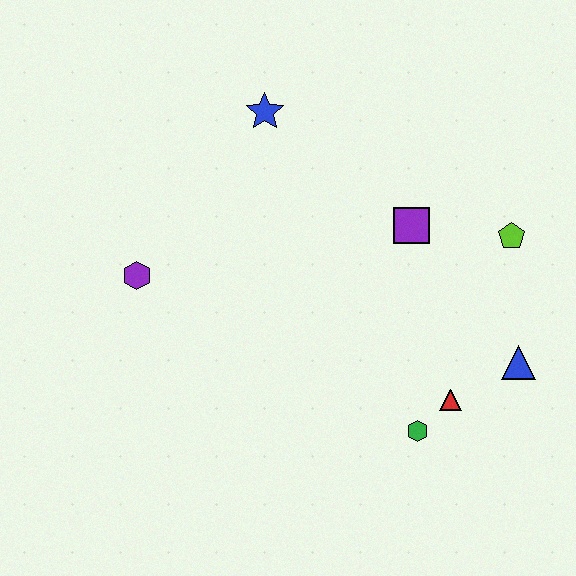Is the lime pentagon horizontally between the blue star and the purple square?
No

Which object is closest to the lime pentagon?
The purple square is closest to the lime pentagon.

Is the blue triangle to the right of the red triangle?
Yes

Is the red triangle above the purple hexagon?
No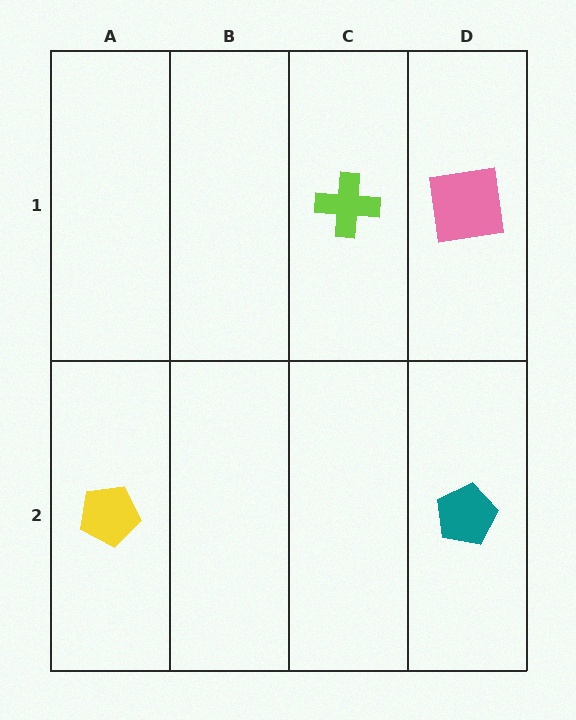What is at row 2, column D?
A teal pentagon.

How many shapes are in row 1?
2 shapes.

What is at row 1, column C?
A lime cross.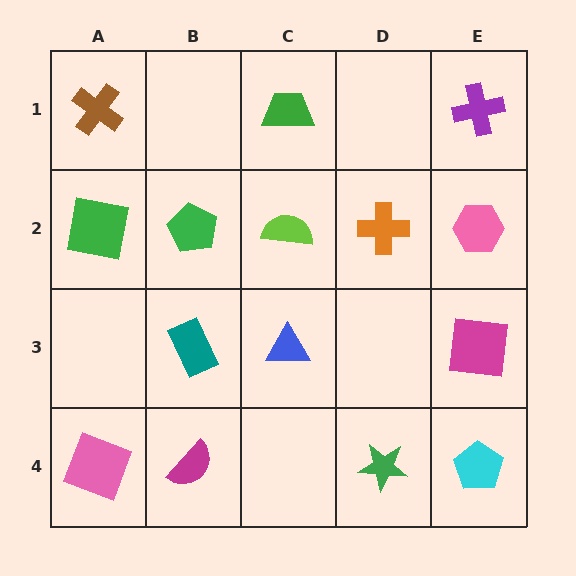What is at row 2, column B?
A green pentagon.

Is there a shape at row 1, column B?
No, that cell is empty.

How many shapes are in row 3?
3 shapes.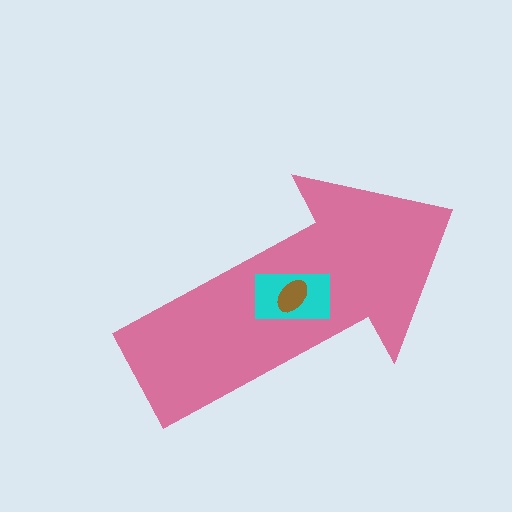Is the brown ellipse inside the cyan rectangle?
Yes.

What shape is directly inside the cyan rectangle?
The brown ellipse.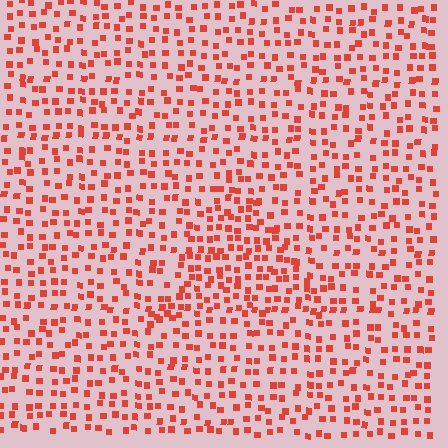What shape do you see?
I see a triangle.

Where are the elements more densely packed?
The elements are more densely packed inside the triangle boundary.